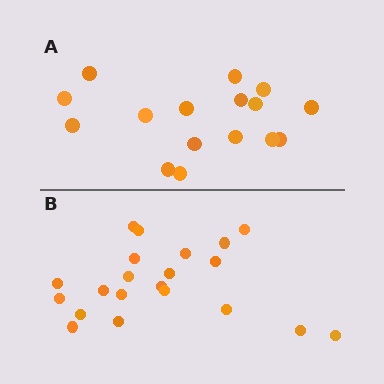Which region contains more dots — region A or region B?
Region B (the bottom region) has more dots.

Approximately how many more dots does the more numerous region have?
Region B has about 5 more dots than region A.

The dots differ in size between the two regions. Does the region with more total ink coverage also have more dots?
No. Region A has more total ink coverage because its dots are larger, but region B actually contains more individual dots. Total area can be misleading — the number of items is what matters here.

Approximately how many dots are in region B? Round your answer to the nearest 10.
About 20 dots. (The exact count is 21, which rounds to 20.)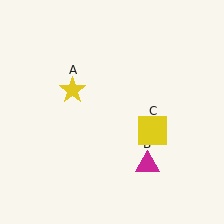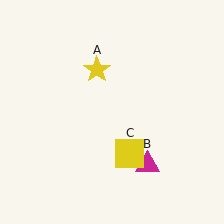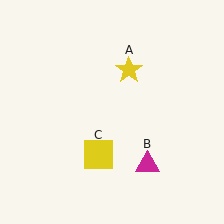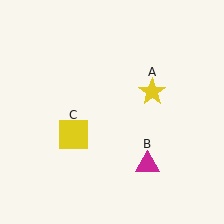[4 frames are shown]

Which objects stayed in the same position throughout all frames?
Magenta triangle (object B) remained stationary.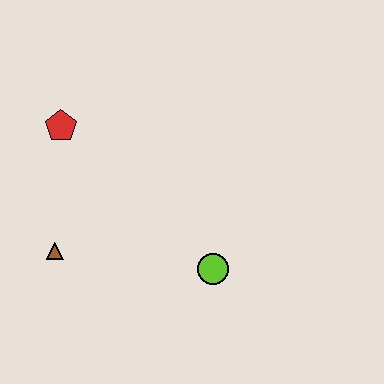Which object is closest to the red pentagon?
The brown triangle is closest to the red pentagon.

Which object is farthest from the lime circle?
The red pentagon is farthest from the lime circle.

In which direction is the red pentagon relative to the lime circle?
The red pentagon is to the left of the lime circle.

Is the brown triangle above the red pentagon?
No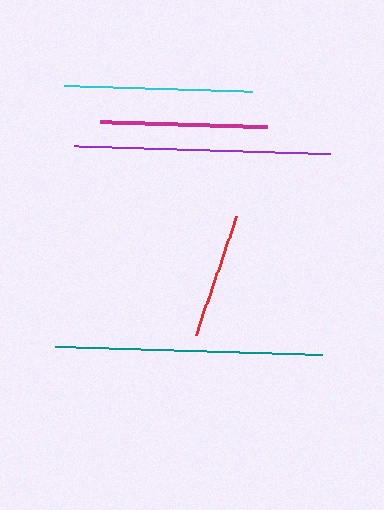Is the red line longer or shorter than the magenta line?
The magenta line is longer than the red line.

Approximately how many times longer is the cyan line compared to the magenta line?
The cyan line is approximately 1.1 times the length of the magenta line.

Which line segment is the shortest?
The red line is the shortest at approximately 126 pixels.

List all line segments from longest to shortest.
From longest to shortest: teal, purple, cyan, magenta, red.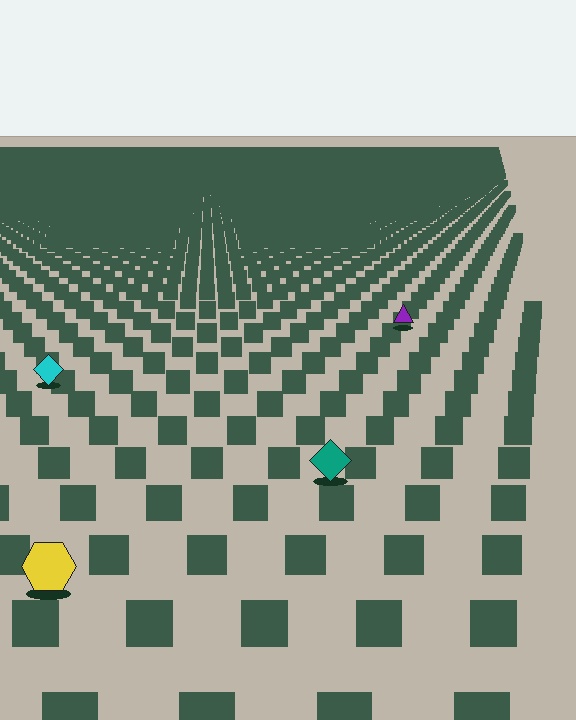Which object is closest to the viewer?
The yellow hexagon is closest. The texture marks near it are larger and more spread out.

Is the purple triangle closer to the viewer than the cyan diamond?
No. The cyan diamond is closer — you can tell from the texture gradient: the ground texture is coarser near it.